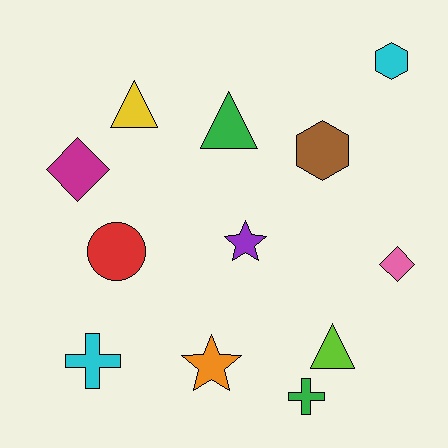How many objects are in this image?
There are 12 objects.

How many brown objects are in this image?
There is 1 brown object.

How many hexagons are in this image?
There are 2 hexagons.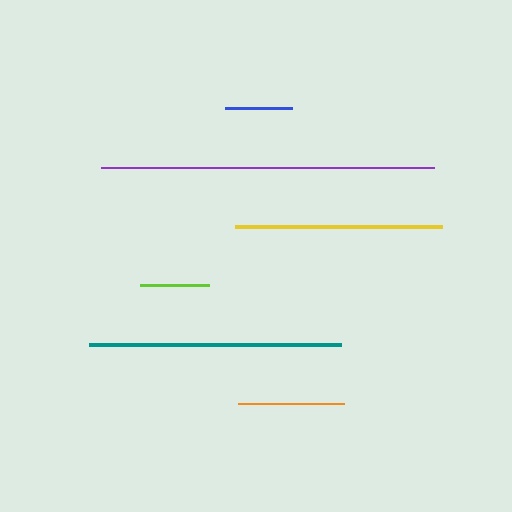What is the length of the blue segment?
The blue segment is approximately 67 pixels long.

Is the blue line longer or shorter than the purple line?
The purple line is longer than the blue line.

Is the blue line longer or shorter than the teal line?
The teal line is longer than the blue line.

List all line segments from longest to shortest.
From longest to shortest: purple, teal, yellow, orange, lime, blue.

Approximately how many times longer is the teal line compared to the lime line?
The teal line is approximately 3.7 times the length of the lime line.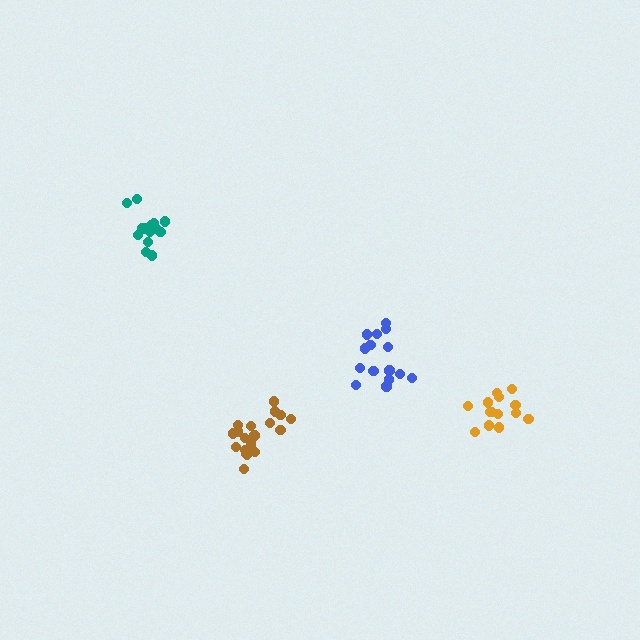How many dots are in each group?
Group 1: 15 dots, Group 2: 16 dots, Group 3: 20 dots, Group 4: 15 dots (66 total).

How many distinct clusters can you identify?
There are 4 distinct clusters.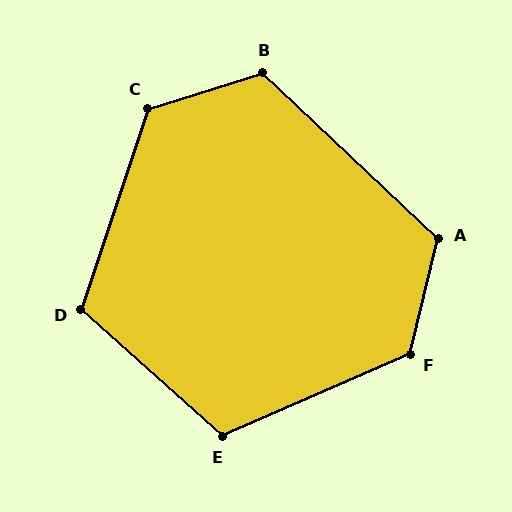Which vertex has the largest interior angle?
F, at approximately 127 degrees.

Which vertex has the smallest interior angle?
D, at approximately 113 degrees.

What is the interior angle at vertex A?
Approximately 120 degrees (obtuse).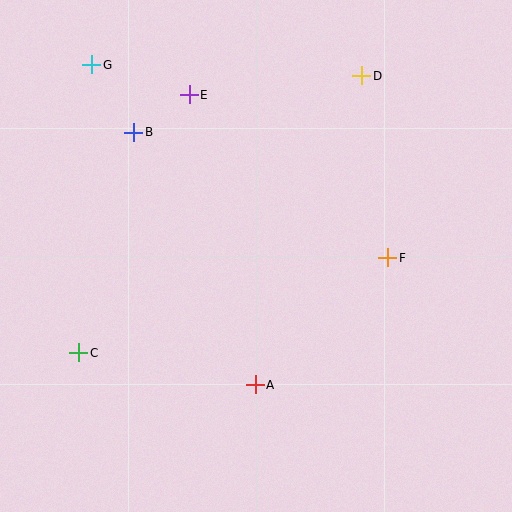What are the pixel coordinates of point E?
Point E is at (189, 95).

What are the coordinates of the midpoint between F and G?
The midpoint between F and G is at (240, 161).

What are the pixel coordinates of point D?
Point D is at (362, 76).